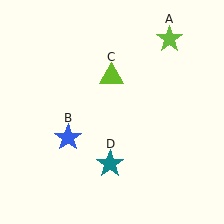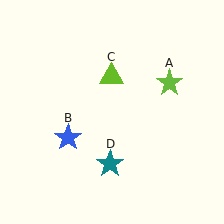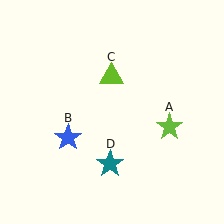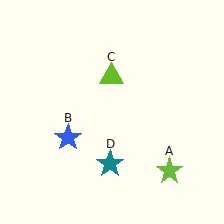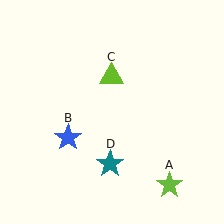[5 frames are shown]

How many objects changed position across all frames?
1 object changed position: lime star (object A).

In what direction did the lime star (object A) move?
The lime star (object A) moved down.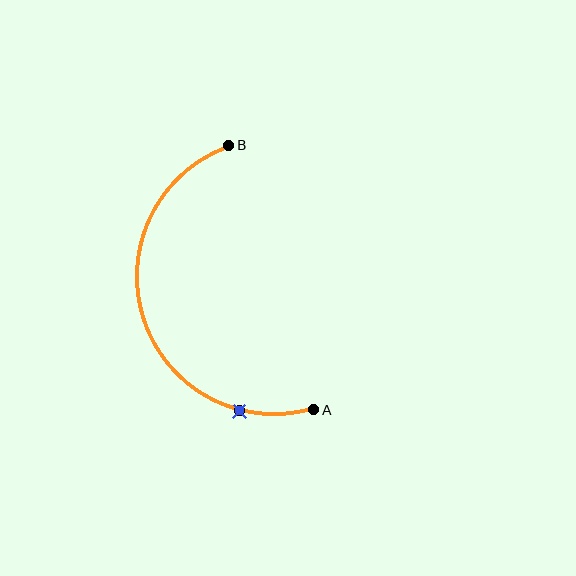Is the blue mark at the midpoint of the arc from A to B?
No. The blue mark lies on the arc but is closer to endpoint A. The arc midpoint would be at the point on the curve equidistant along the arc from both A and B.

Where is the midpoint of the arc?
The arc midpoint is the point on the curve farthest from the straight line joining A and B. It sits to the left of that line.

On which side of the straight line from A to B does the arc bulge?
The arc bulges to the left of the straight line connecting A and B.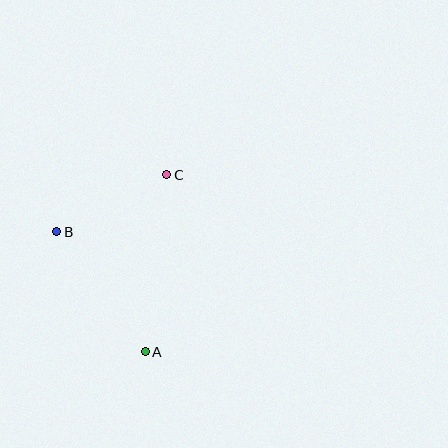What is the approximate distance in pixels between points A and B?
The distance between A and B is approximately 149 pixels.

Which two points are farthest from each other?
Points A and C are farthest from each other.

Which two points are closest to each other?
Points B and C are closest to each other.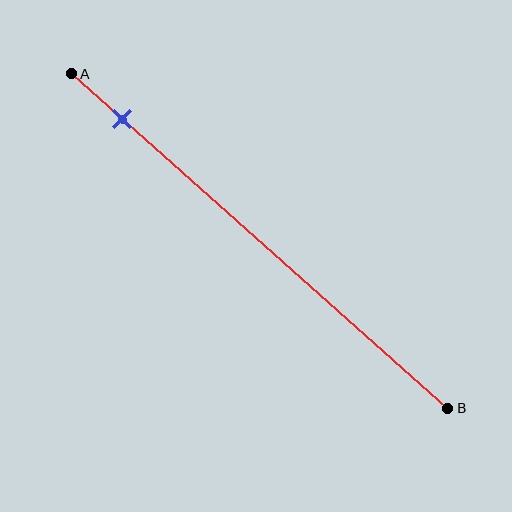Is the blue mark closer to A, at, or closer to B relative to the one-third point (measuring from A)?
The blue mark is closer to point A than the one-third point of segment AB.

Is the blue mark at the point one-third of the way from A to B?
No, the mark is at about 15% from A, not at the 33% one-third point.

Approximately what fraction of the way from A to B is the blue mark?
The blue mark is approximately 15% of the way from A to B.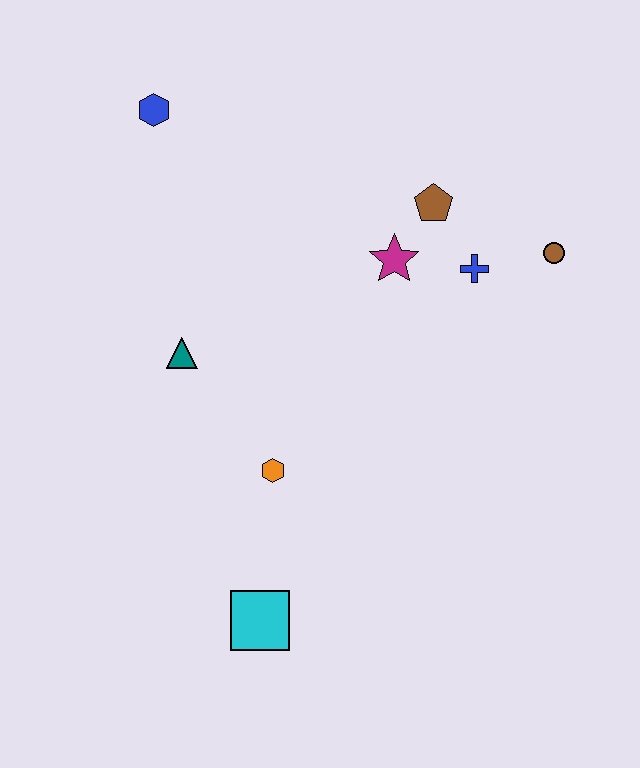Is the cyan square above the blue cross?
No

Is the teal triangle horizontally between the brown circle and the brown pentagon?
No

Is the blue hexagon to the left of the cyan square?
Yes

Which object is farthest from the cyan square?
The blue hexagon is farthest from the cyan square.